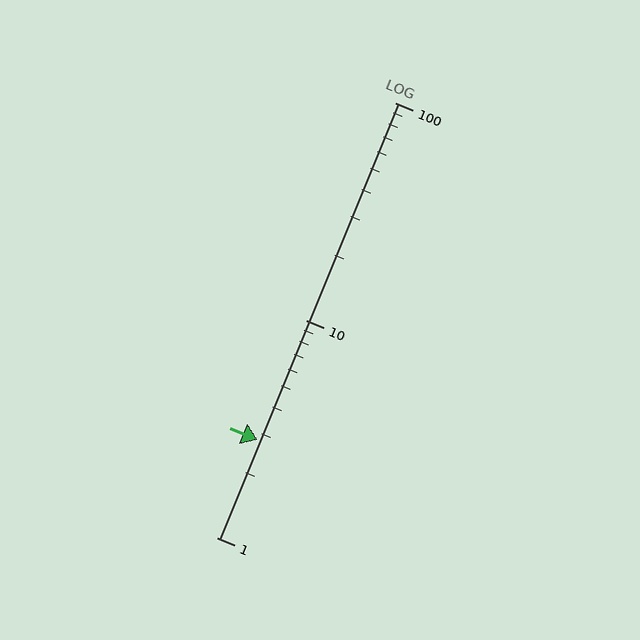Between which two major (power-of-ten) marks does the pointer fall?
The pointer is between 1 and 10.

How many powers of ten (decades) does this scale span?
The scale spans 2 decades, from 1 to 100.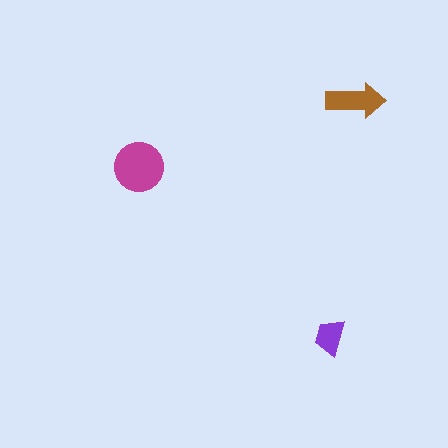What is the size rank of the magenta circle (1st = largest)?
1st.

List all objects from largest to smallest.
The magenta circle, the brown arrow, the purple trapezoid.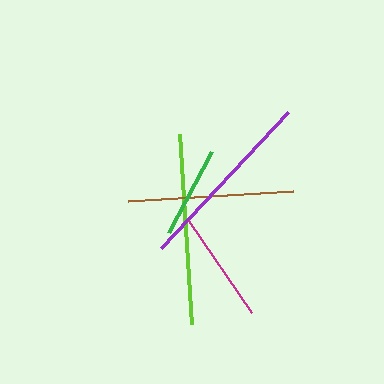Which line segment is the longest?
The lime line is the longest at approximately 190 pixels.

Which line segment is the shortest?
The green line is the shortest at approximately 92 pixels.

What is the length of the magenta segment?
The magenta segment is approximately 112 pixels long.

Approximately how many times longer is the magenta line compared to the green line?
The magenta line is approximately 1.2 times the length of the green line.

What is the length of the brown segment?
The brown segment is approximately 165 pixels long.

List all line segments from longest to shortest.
From longest to shortest: lime, purple, brown, magenta, green.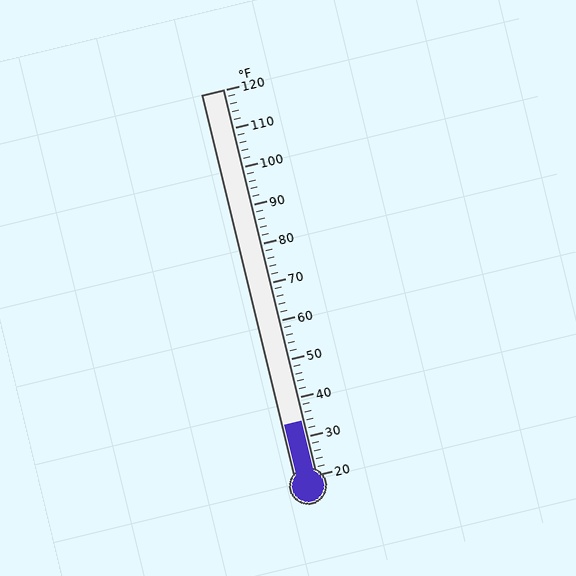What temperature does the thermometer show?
The thermometer shows approximately 34°F.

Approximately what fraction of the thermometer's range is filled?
The thermometer is filled to approximately 15% of its range.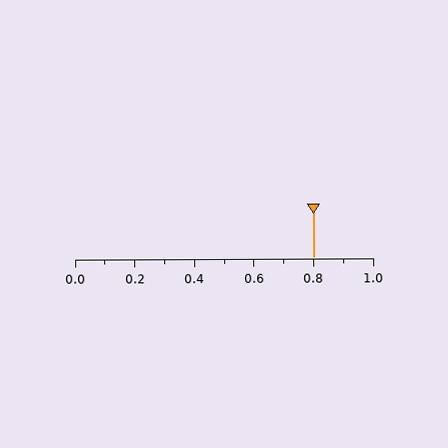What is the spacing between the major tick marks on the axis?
The major ticks are spaced 0.2 apart.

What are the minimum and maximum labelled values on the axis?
The axis runs from 0.0 to 1.0.